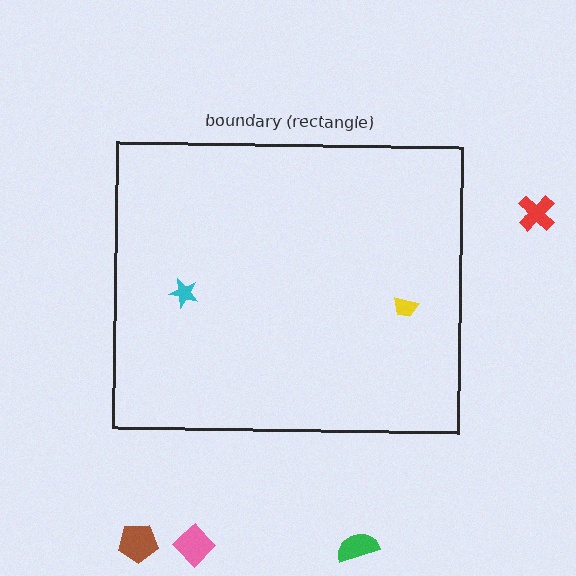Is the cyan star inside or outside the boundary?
Inside.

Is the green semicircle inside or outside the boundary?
Outside.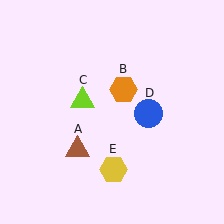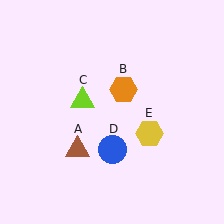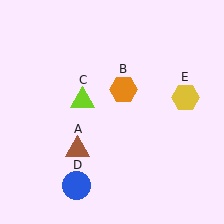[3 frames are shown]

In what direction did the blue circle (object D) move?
The blue circle (object D) moved down and to the left.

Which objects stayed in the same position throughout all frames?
Brown triangle (object A) and orange hexagon (object B) and lime triangle (object C) remained stationary.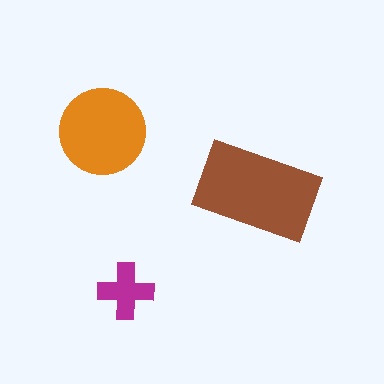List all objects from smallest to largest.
The magenta cross, the orange circle, the brown rectangle.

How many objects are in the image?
There are 3 objects in the image.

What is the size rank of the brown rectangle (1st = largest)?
1st.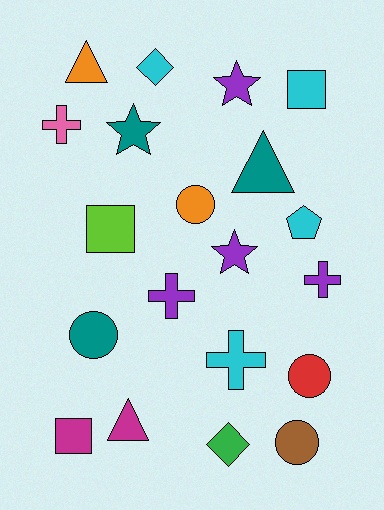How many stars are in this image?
There are 3 stars.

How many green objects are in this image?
There is 1 green object.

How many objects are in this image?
There are 20 objects.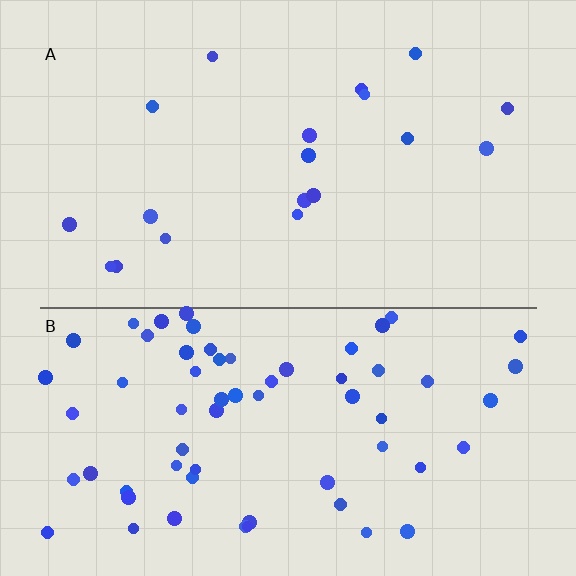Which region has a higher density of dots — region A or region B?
B (the bottom).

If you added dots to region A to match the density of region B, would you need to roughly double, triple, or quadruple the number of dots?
Approximately triple.